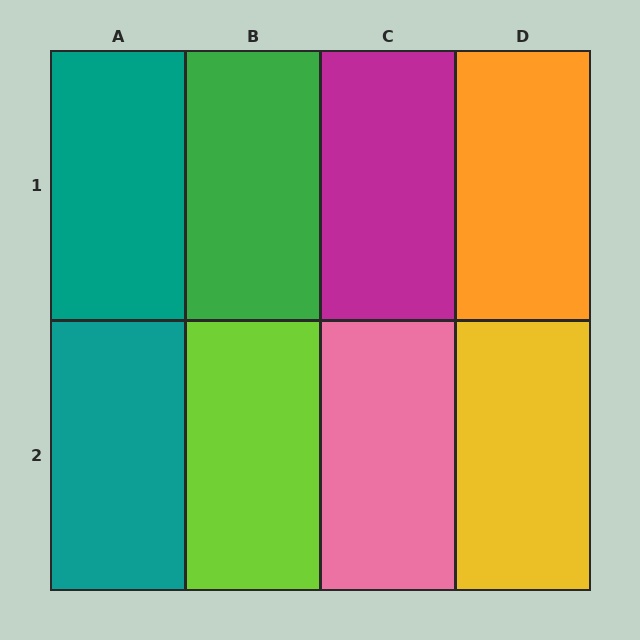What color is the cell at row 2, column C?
Pink.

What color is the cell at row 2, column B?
Lime.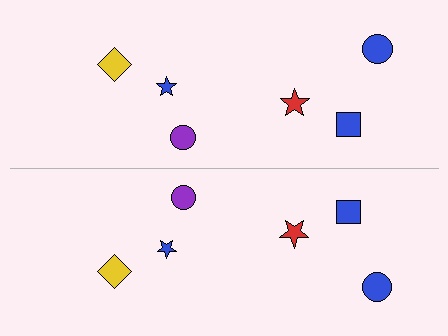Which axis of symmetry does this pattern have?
The pattern has a horizontal axis of symmetry running through the center of the image.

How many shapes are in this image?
There are 12 shapes in this image.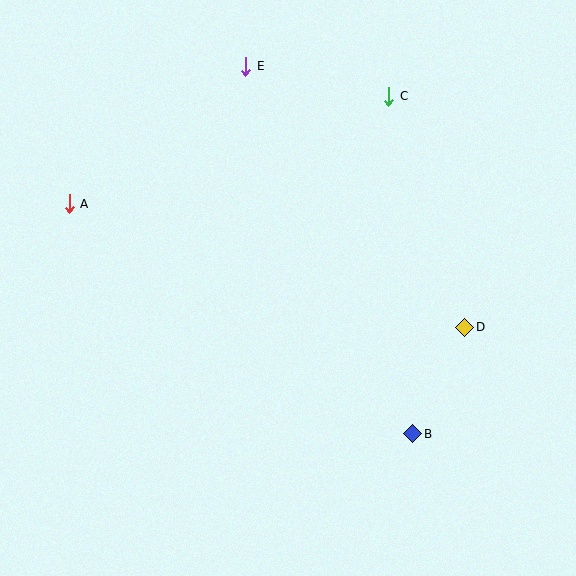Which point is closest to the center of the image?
Point D at (465, 327) is closest to the center.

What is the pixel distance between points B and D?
The distance between B and D is 119 pixels.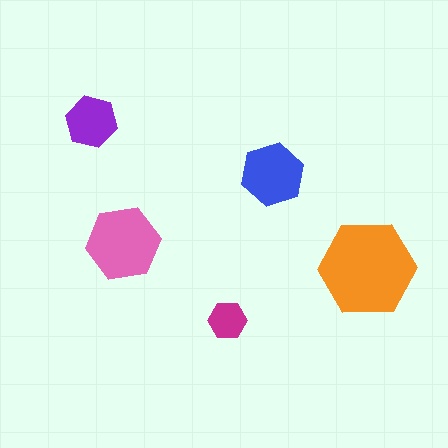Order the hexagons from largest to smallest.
the orange one, the pink one, the blue one, the purple one, the magenta one.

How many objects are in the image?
There are 5 objects in the image.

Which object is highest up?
The purple hexagon is topmost.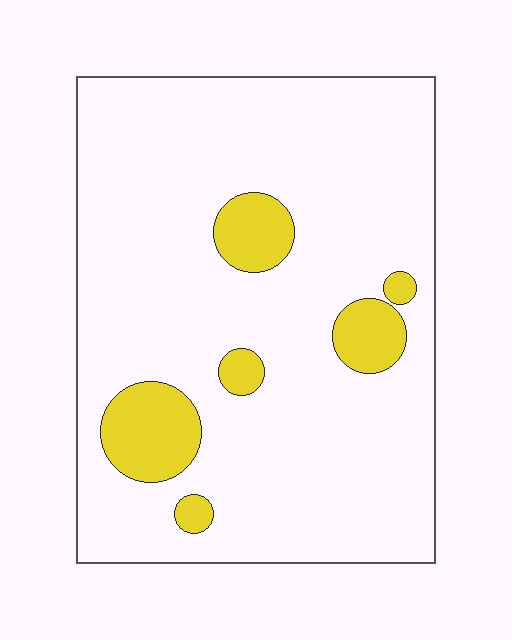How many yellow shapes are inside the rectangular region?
6.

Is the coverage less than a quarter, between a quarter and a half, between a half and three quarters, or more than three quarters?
Less than a quarter.